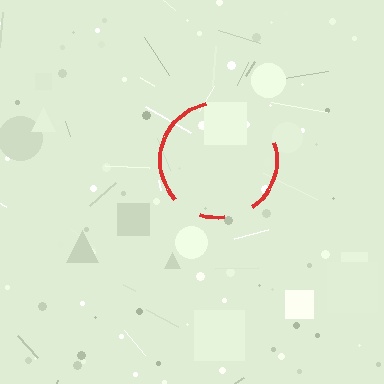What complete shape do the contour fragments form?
The contour fragments form a circle.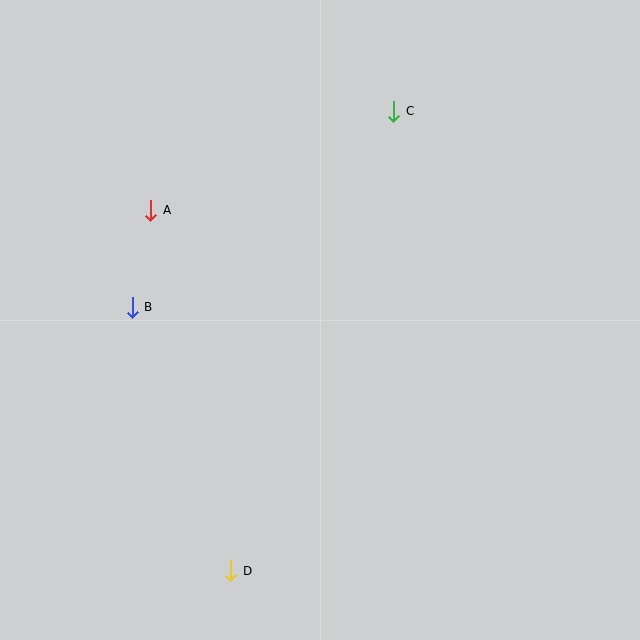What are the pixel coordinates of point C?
Point C is at (394, 111).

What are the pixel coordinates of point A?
Point A is at (151, 210).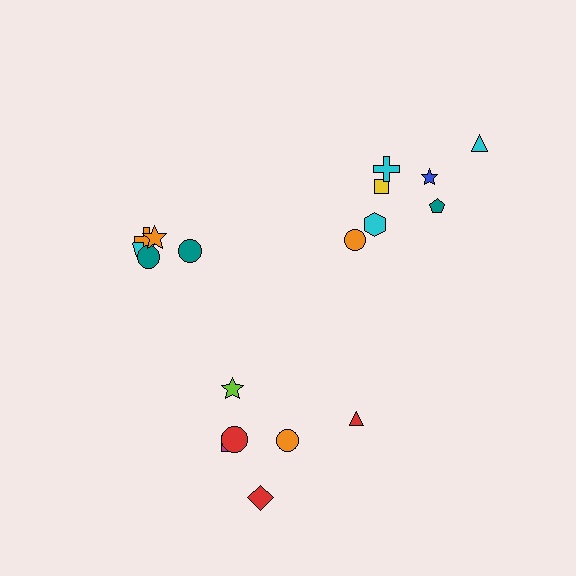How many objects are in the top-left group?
There are 5 objects.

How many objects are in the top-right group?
There are 7 objects.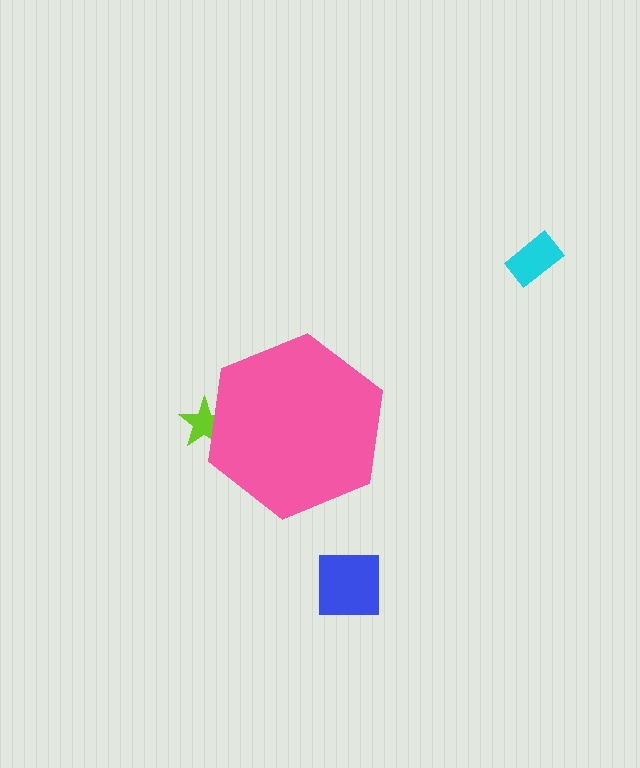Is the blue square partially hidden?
No, the blue square is fully visible.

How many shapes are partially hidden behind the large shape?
1 shape is partially hidden.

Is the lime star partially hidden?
Yes, the lime star is partially hidden behind the pink hexagon.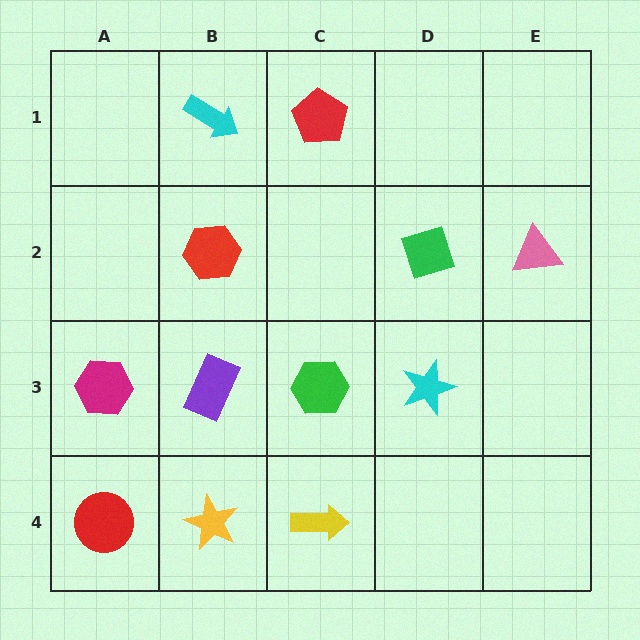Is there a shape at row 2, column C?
No, that cell is empty.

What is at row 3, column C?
A green hexagon.